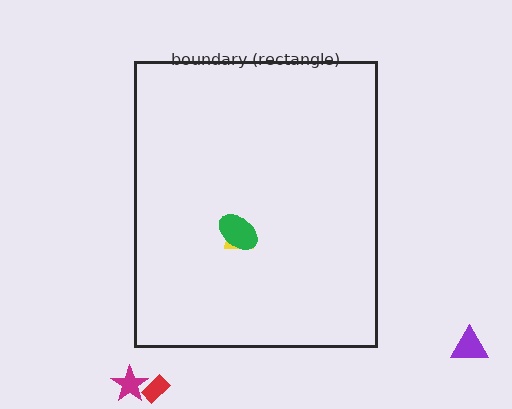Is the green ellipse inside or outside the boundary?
Inside.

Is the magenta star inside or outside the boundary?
Outside.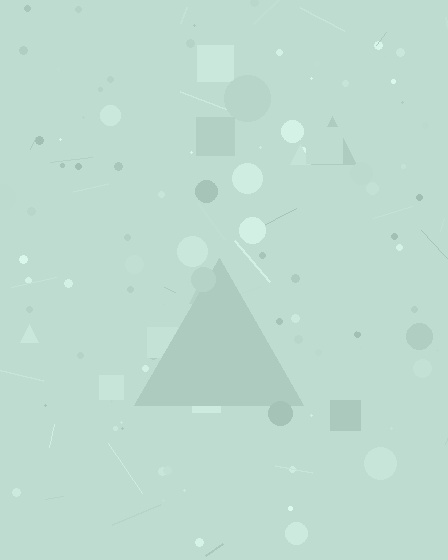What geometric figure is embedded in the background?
A triangle is embedded in the background.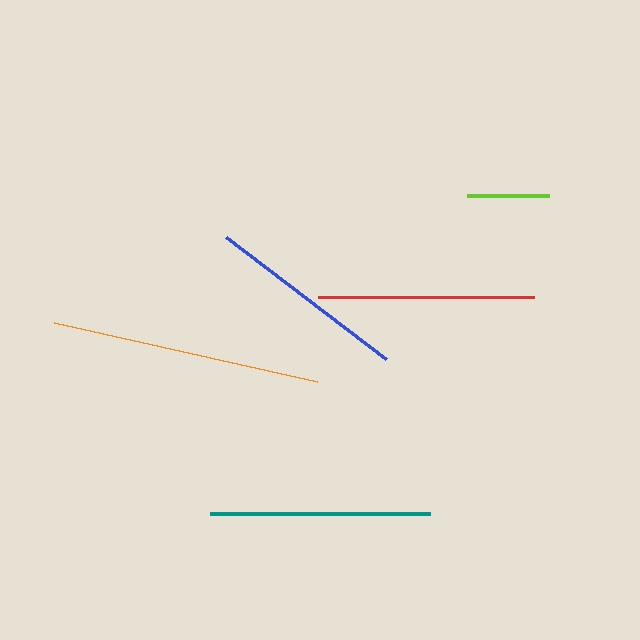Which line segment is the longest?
The orange line is the longest at approximately 270 pixels.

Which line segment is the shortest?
The lime line is the shortest at approximately 82 pixels.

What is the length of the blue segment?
The blue segment is approximately 201 pixels long.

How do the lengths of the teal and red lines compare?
The teal and red lines are approximately the same length.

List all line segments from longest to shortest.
From longest to shortest: orange, teal, red, blue, lime.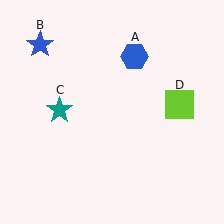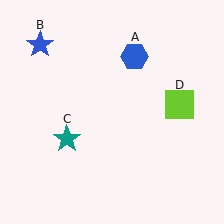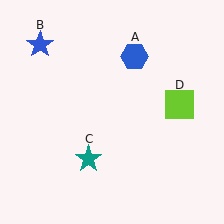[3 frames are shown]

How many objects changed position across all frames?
1 object changed position: teal star (object C).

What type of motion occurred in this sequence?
The teal star (object C) rotated counterclockwise around the center of the scene.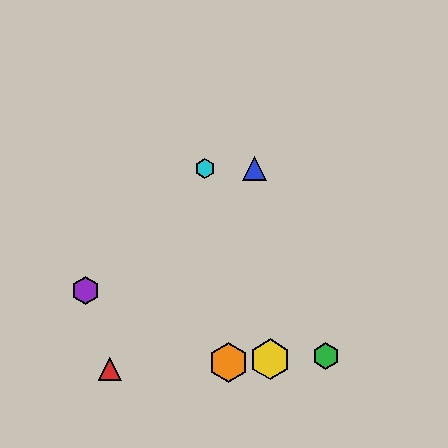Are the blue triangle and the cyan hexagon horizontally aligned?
Yes, both are at y≈169.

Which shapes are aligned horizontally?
The blue triangle, the cyan hexagon are aligned horizontally.